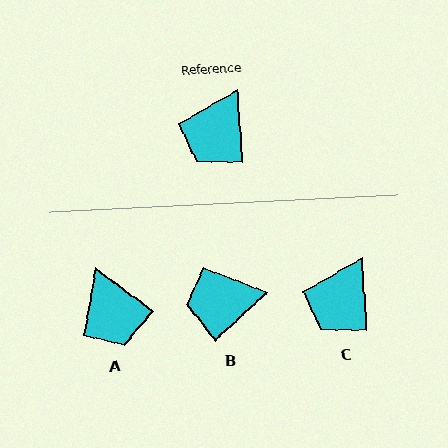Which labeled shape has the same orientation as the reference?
C.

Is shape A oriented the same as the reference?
No, it is off by about 51 degrees.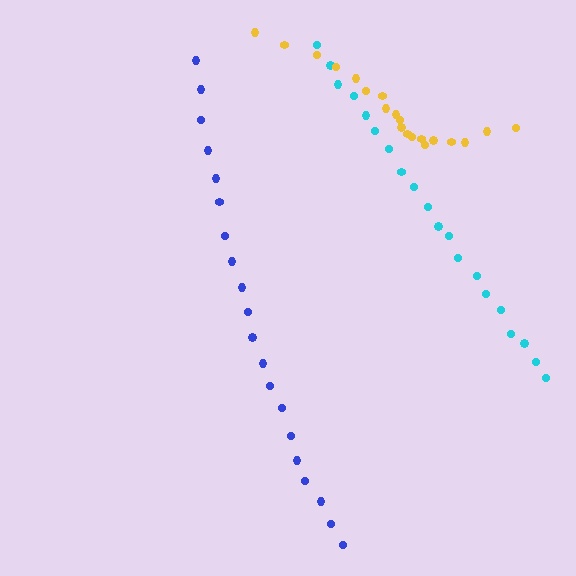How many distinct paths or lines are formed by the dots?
There are 3 distinct paths.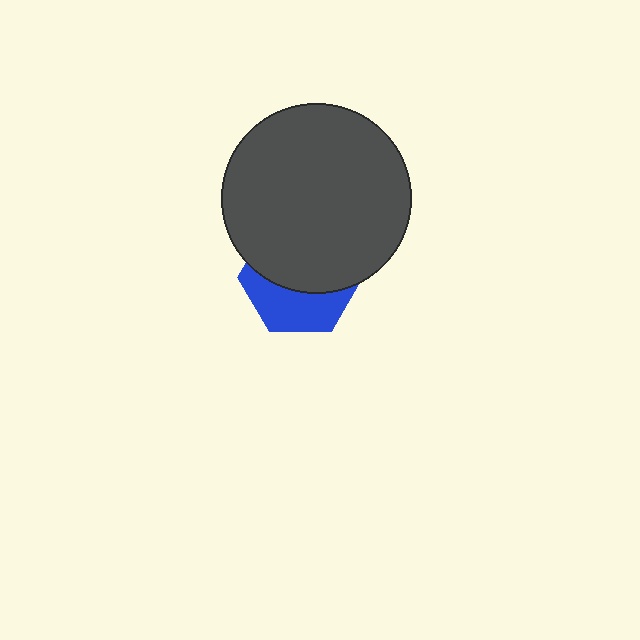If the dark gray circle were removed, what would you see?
You would see the complete blue hexagon.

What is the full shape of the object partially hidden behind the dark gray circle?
The partially hidden object is a blue hexagon.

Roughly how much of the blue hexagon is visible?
A small part of it is visible (roughly 40%).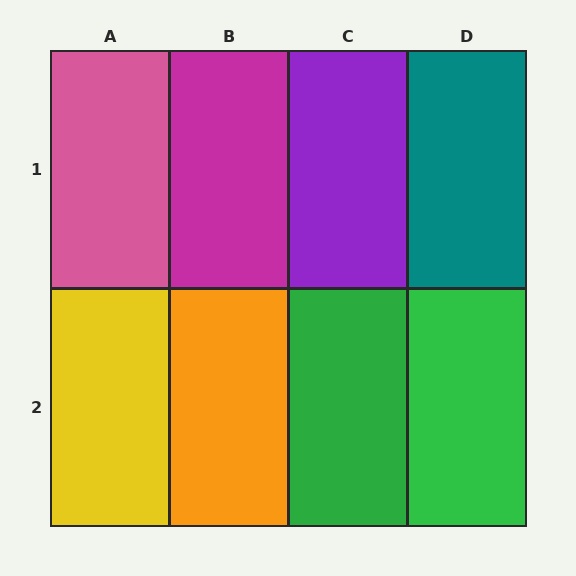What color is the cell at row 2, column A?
Yellow.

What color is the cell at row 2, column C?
Green.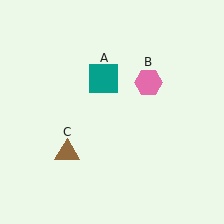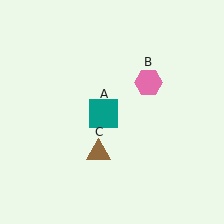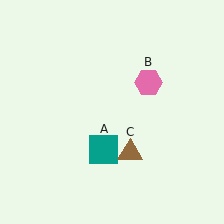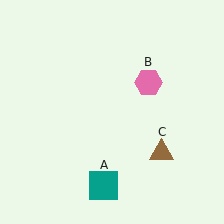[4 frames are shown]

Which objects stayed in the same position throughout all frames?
Pink hexagon (object B) remained stationary.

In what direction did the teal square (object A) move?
The teal square (object A) moved down.